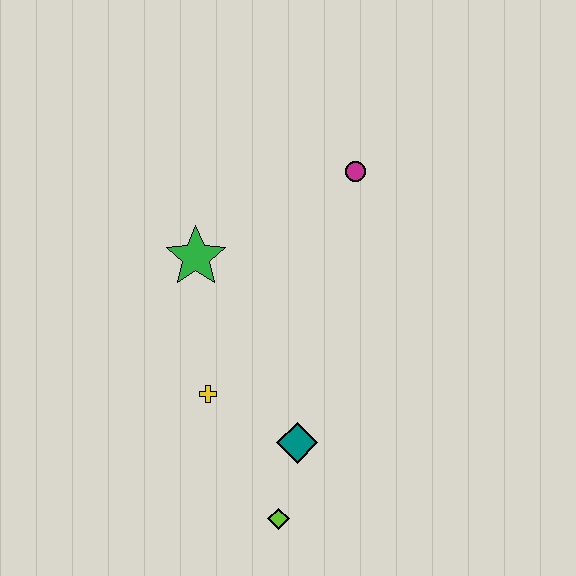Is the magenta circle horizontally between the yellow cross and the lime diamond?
No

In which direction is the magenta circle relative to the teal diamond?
The magenta circle is above the teal diamond.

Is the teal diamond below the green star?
Yes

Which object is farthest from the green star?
The lime diamond is farthest from the green star.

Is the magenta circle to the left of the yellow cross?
No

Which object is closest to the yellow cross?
The teal diamond is closest to the yellow cross.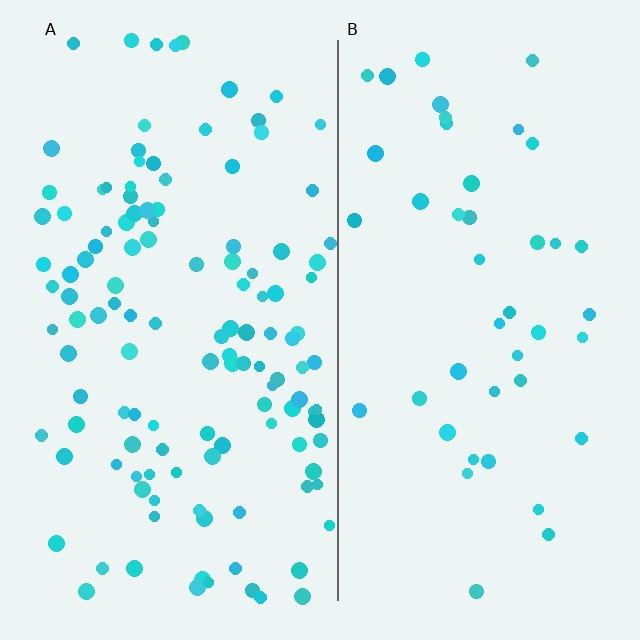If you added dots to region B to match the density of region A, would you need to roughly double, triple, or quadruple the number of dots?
Approximately triple.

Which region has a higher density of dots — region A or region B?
A (the left).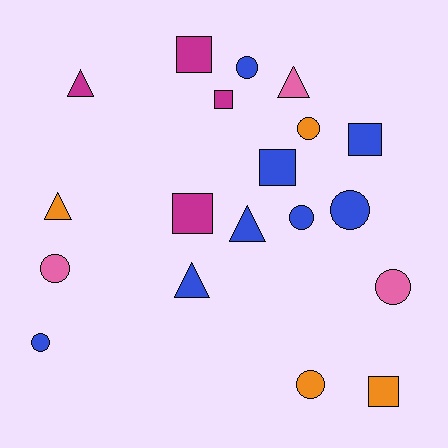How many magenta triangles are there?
There is 1 magenta triangle.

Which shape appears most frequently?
Circle, with 8 objects.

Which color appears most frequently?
Blue, with 8 objects.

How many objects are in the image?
There are 19 objects.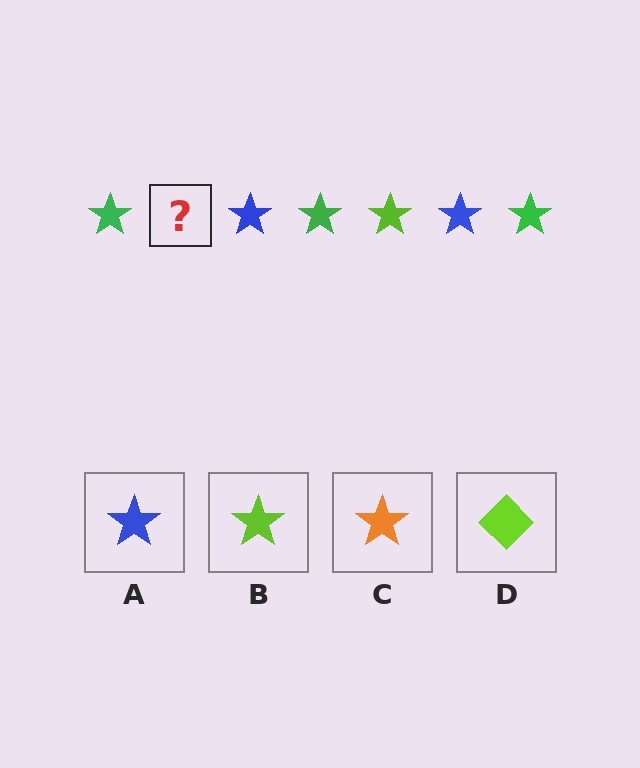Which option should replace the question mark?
Option B.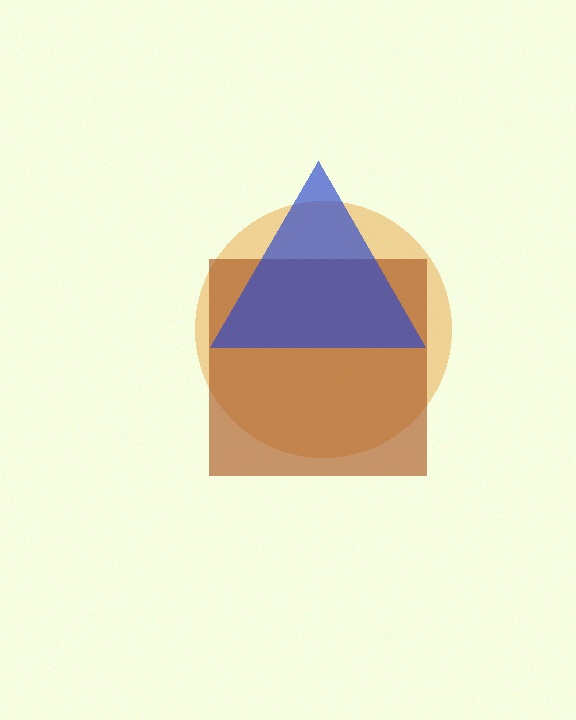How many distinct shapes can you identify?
There are 3 distinct shapes: an orange circle, a brown square, a blue triangle.